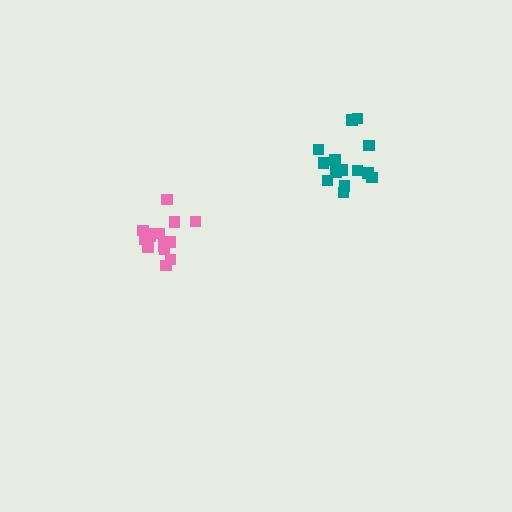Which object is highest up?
The teal cluster is topmost.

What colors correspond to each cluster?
The clusters are colored: pink, teal.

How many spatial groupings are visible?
There are 2 spatial groupings.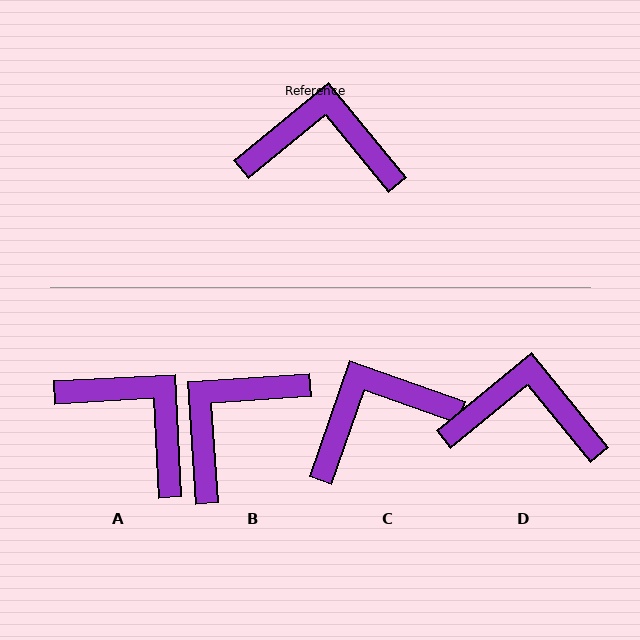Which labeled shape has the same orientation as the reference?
D.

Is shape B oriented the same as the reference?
No, it is off by about 55 degrees.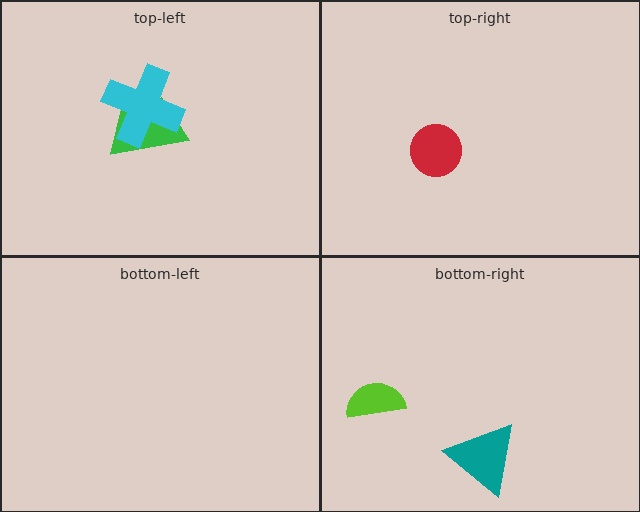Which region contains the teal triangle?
The bottom-right region.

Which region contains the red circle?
The top-right region.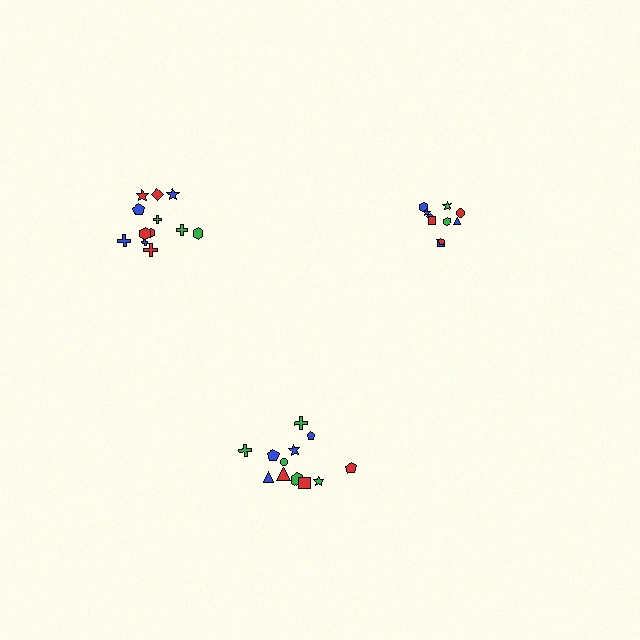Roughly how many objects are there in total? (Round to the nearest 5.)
Roughly 35 objects in total.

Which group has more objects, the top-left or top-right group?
The top-left group.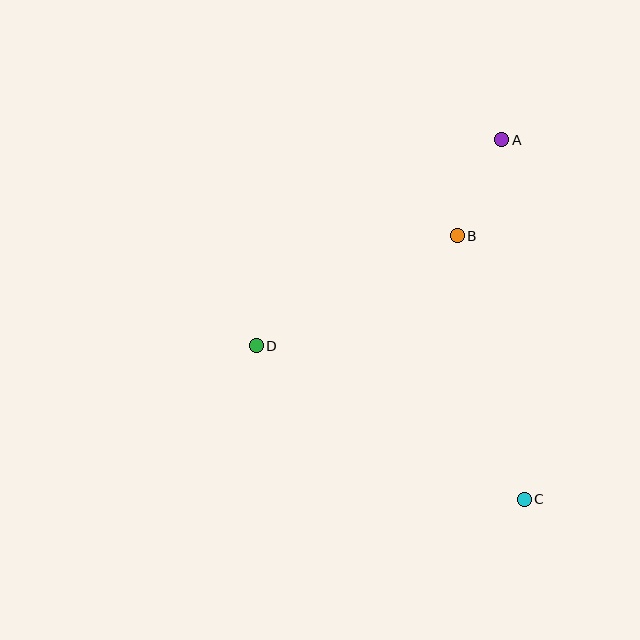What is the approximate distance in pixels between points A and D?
The distance between A and D is approximately 321 pixels.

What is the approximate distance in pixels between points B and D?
The distance between B and D is approximately 229 pixels.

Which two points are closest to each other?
Points A and B are closest to each other.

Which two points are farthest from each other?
Points A and C are farthest from each other.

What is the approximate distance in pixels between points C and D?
The distance between C and D is approximately 309 pixels.